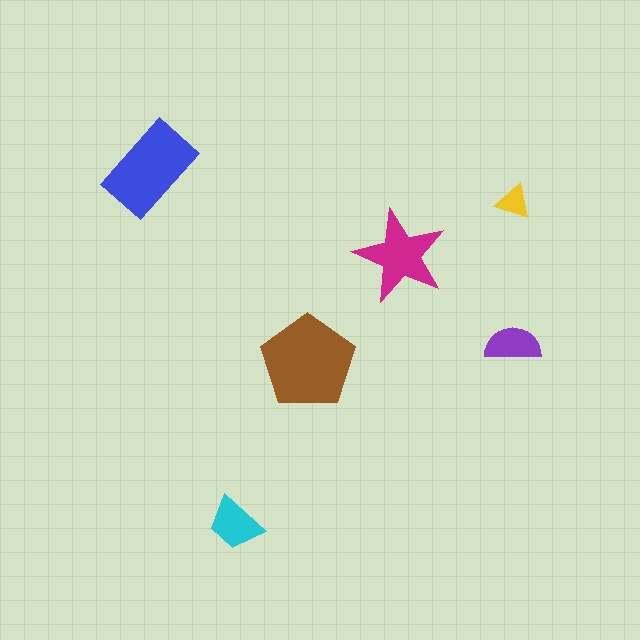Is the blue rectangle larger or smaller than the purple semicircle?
Larger.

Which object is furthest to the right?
The yellow triangle is rightmost.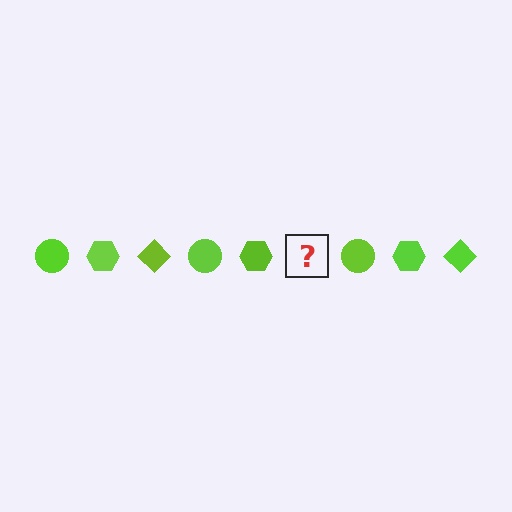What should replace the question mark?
The question mark should be replaced with a lime diamond.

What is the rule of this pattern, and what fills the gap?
The rule is that the pattern cycles through circle, hexagon, diamond shapes in lime. The gap should be filled with a lime diamond.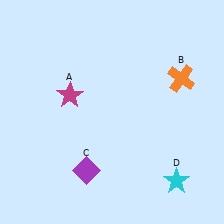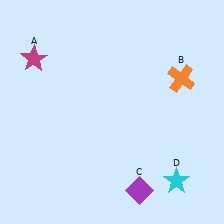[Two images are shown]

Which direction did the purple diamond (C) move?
The purple diamond (C) moved right.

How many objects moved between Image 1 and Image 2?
2 objects moved between the two images.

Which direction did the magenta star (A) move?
The magenta star (A) moved up.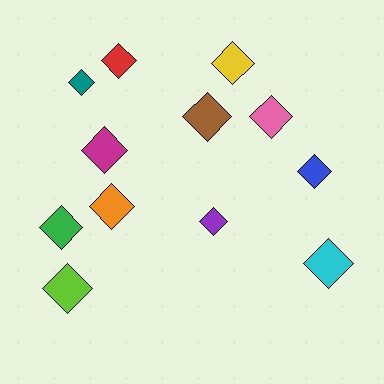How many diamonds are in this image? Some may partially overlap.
There are 12 diamonds.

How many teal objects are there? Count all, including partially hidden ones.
There is 1 teal object.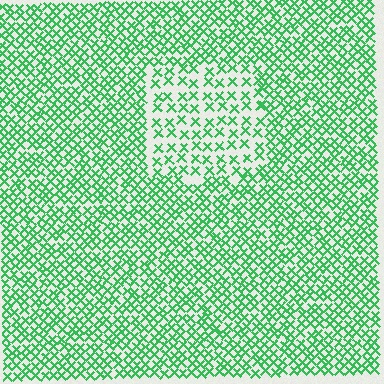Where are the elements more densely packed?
The elements are more densely packed outside the rectangle boundary.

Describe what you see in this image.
The image contains small green elements arranged at two different densities. A rectangle-shaped region is visible where the elements are less densely packed than the surrounding area.